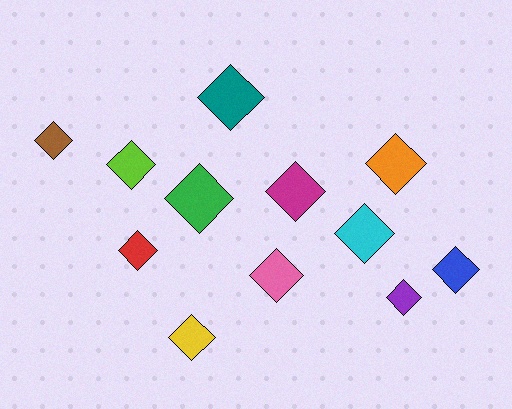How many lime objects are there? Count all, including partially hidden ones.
There is 1 lime object.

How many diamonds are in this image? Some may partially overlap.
There are 12 diamonds.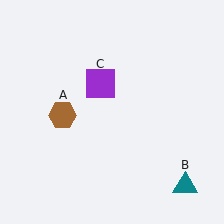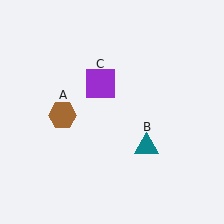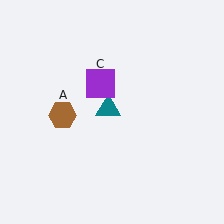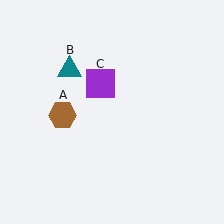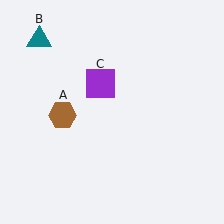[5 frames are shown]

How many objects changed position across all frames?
1 object changed position: teal triangle (object B).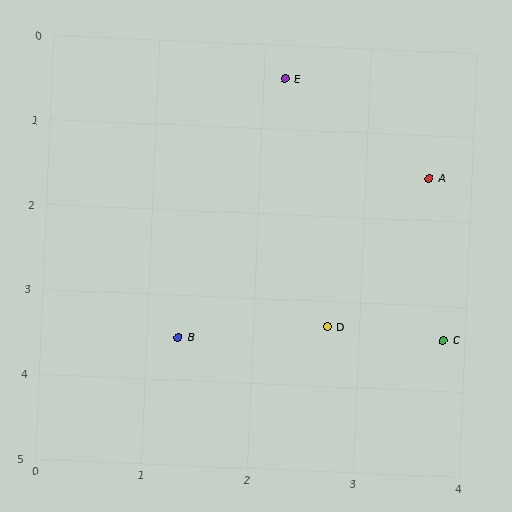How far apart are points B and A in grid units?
Points B and A are about 3.0 grid units apart.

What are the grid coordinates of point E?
Point E is at approximately (2.2, 0.4).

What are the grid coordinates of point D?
Point D is at approximately (2.7, 3.3).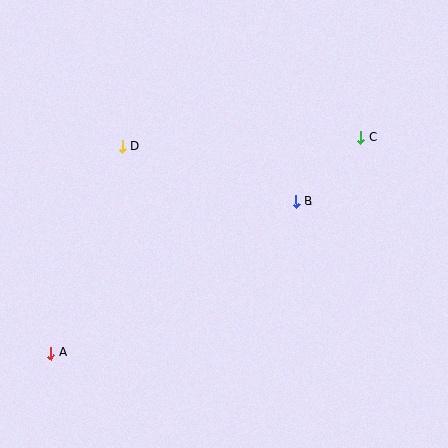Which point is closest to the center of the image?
Point B at (296, 201) is closest to the center.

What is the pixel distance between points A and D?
The distance between A and D is 219 pixels.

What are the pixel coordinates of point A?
Point A is at (51, 353).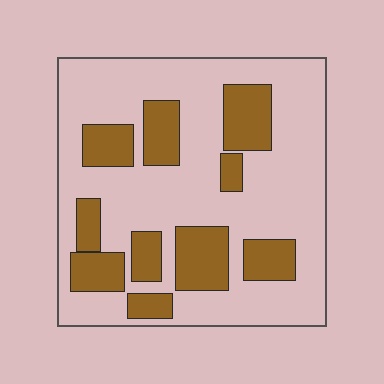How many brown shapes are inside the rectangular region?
10.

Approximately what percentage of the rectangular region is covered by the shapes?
Approximately 30%.